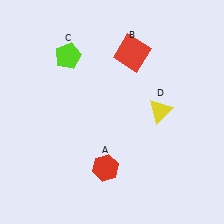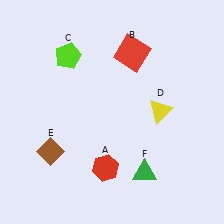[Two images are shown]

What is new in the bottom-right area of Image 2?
A green triangle (F) was added in the bottom-right area of Image 2.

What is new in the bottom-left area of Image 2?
A brown diamond (E) was added in the bottom-left area of Image 2.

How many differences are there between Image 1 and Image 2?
There are 2 differences between the two images.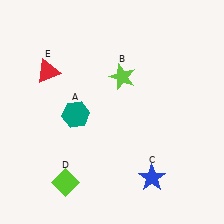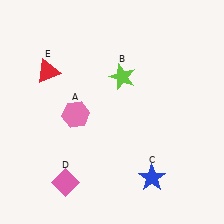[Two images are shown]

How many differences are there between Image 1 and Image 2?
There are 2 differences between the two images.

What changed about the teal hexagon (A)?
In Image 1, A is teal. In Image 2, it changed to pink.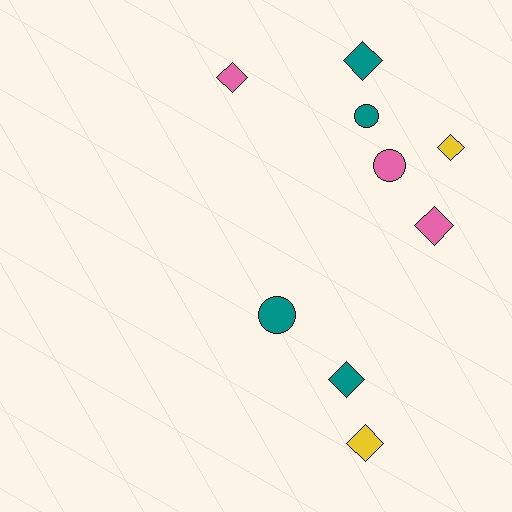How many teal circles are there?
There are 2 teal circles.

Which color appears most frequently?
Teal, with 4 objects.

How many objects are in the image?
There are 9 objects.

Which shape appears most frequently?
Diamond, with 6 objects.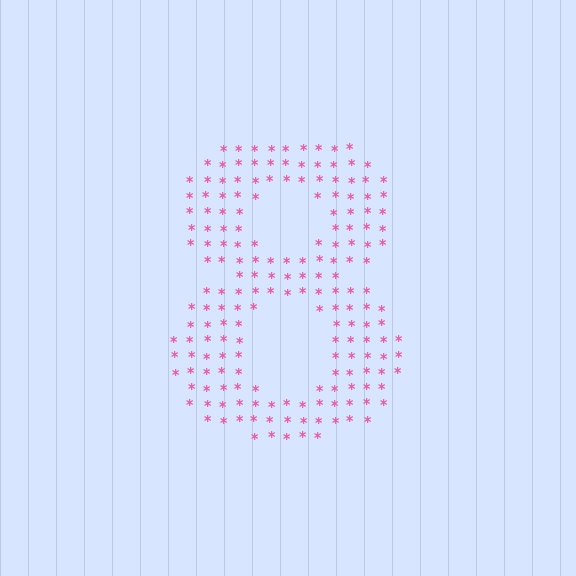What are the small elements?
The small elements are asterisks.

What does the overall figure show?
The overall figure shows the digit 8.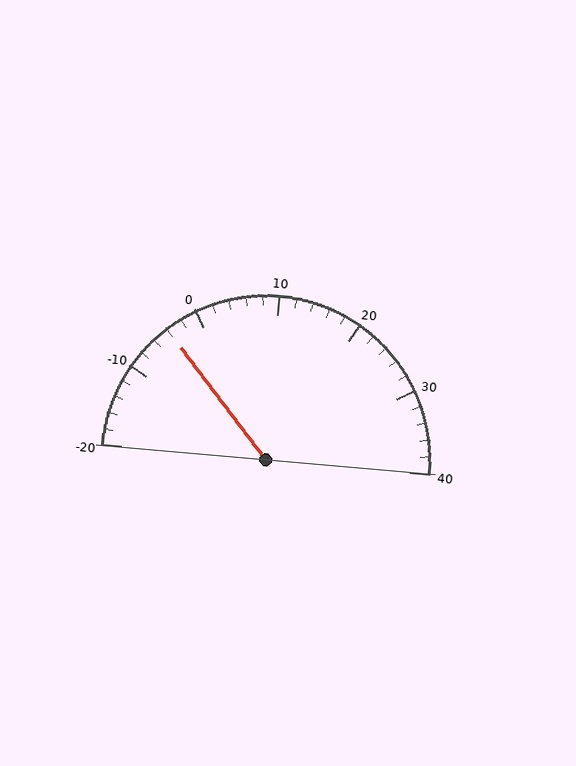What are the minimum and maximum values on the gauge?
The gauge ranges from -20 to 40.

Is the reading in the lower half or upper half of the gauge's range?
The reading is in the lower half of the range (-20 to 40).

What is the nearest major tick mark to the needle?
The nearest major tick mark is 0.